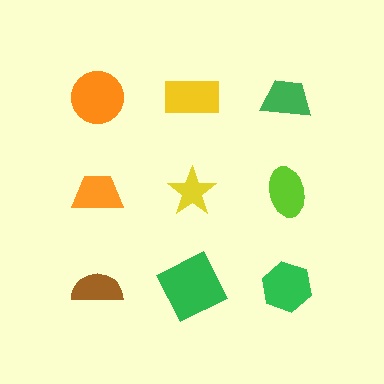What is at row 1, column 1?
An orange circle.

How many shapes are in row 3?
3 shapes.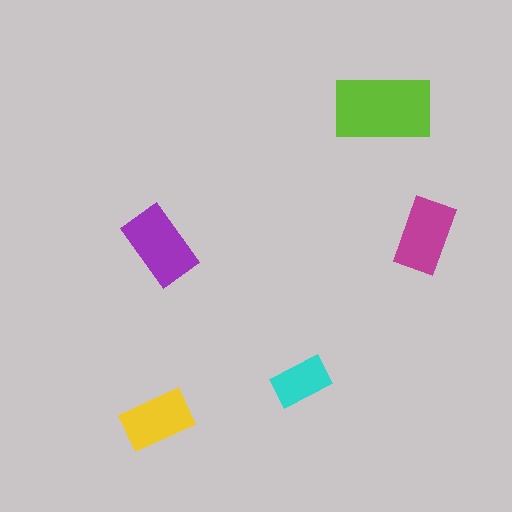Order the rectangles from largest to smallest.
the lime one, the purple one, the magenta one, the yellow one, the cyan one.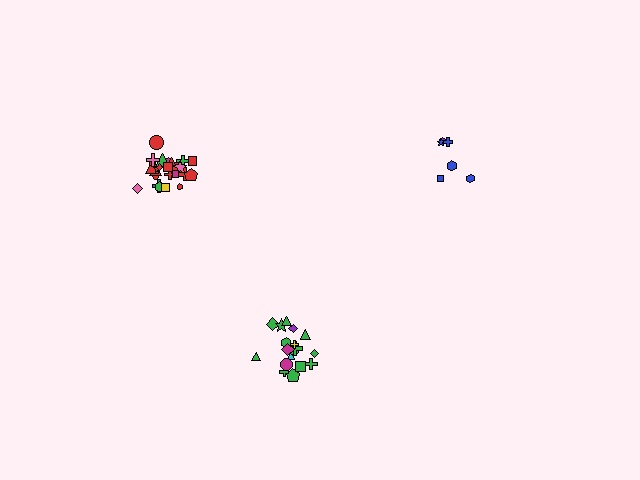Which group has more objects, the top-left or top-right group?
The top-left group.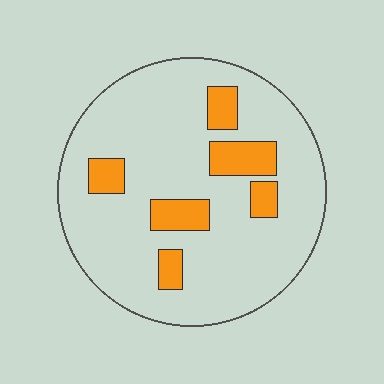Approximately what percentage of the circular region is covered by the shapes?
Approximately 15%.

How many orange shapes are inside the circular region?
6.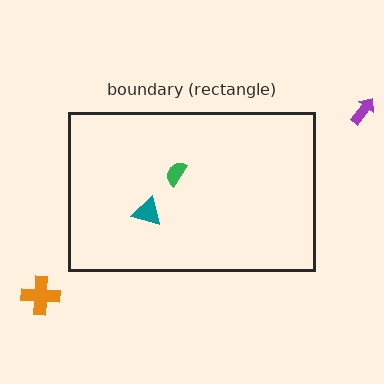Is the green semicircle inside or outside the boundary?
Inside.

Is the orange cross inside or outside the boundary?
Outside.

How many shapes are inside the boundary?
2 inside, 2 outside.